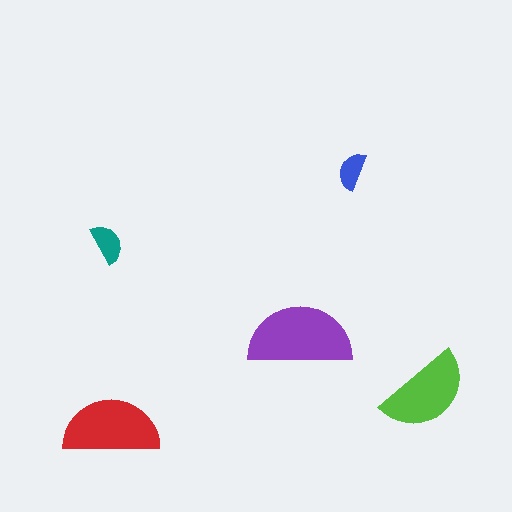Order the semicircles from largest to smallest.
the purple one, the red one, the lime one, the teal one, the blue one.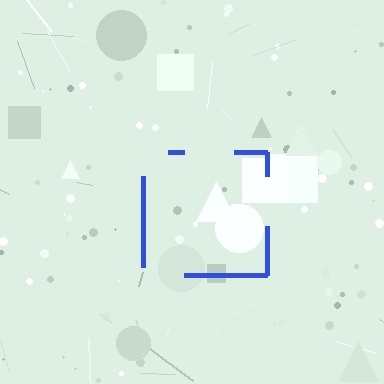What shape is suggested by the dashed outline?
The dashed outline suggests a square.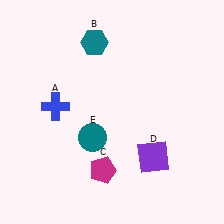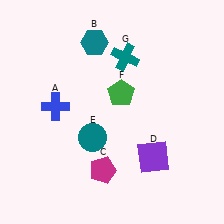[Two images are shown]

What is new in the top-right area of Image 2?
A teal cross (G) was added in the top-right area of Image 2.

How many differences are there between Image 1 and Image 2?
There are 2 differences between the two images.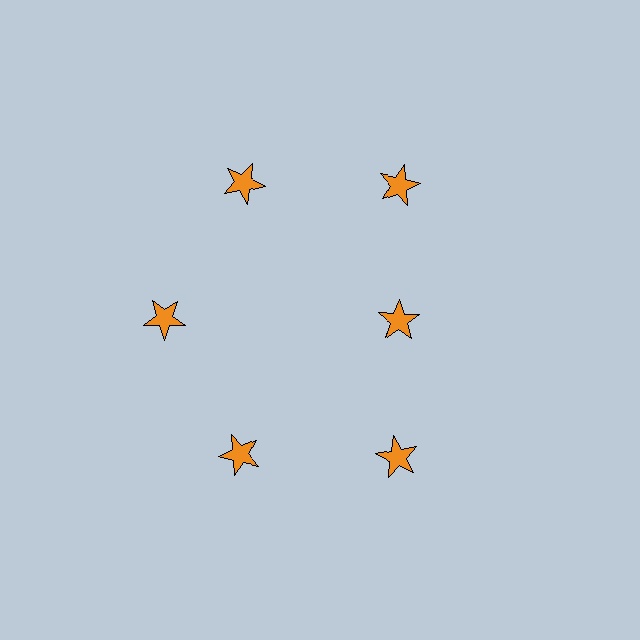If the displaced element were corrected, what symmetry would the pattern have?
It would have 6-fold rotational symmetry — the pattern would map onto itself every 60 degrees.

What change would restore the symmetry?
The symmetry would be restored by moving it outward, back onto the ring so that all 6 stars sit at equal angles and equal distance from the center.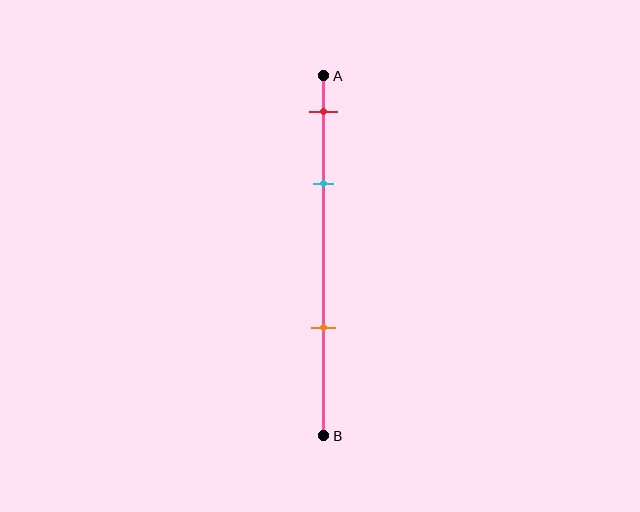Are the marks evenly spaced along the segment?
No, the marks are not evenly spaced.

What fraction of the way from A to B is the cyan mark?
The cyan mark is approximately 30% (0.3) of the way from A to B.